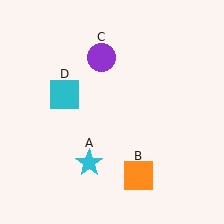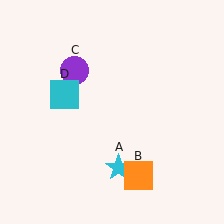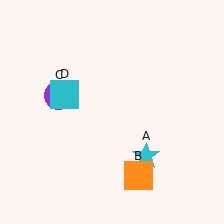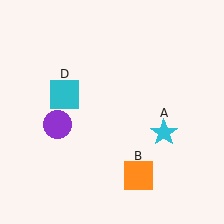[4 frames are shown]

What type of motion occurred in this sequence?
The cyan star (object A), purple circle (object C) rotated counterclockwise around the center of the scene.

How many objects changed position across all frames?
2 objects changed position: cyan star (object A), purple circle (object C).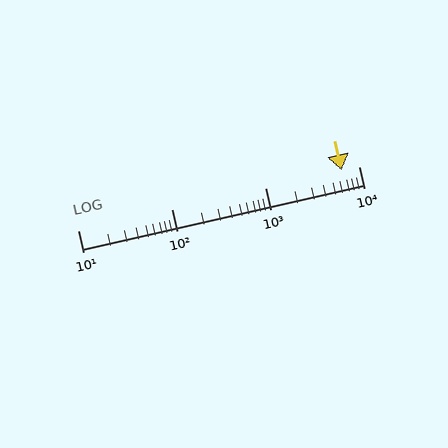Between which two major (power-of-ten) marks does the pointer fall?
The pointer is between 1000 and 10000.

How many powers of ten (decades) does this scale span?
The scale spans 3 decades, from 10 to 10000.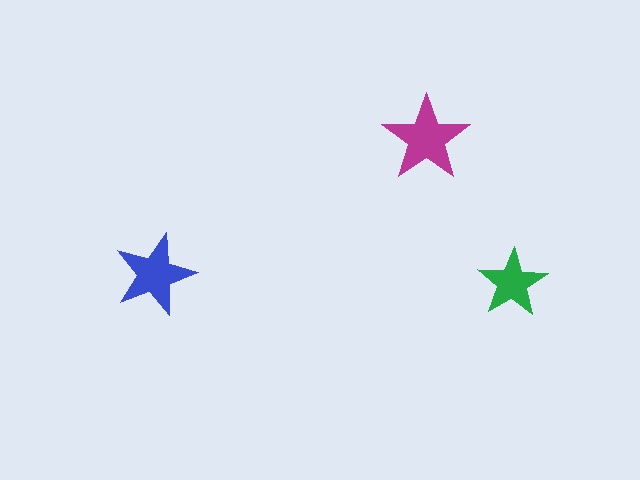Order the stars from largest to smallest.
the magenta one, the blue one, the green one.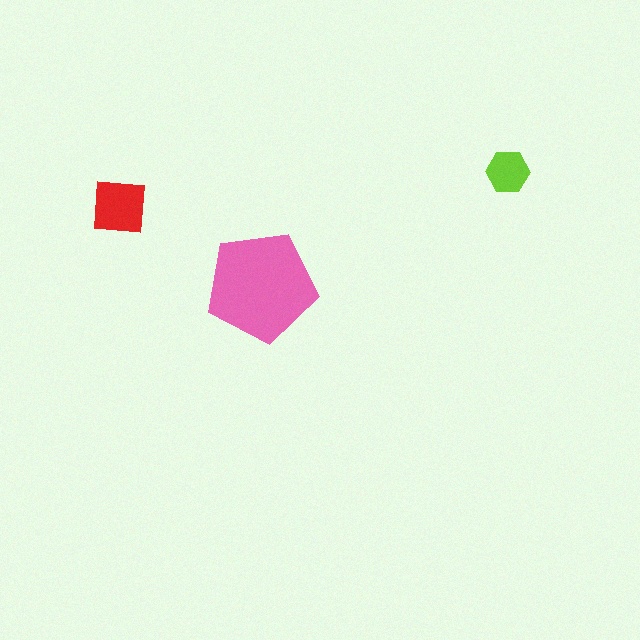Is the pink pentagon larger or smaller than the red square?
Larger.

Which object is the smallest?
The lime hexagon.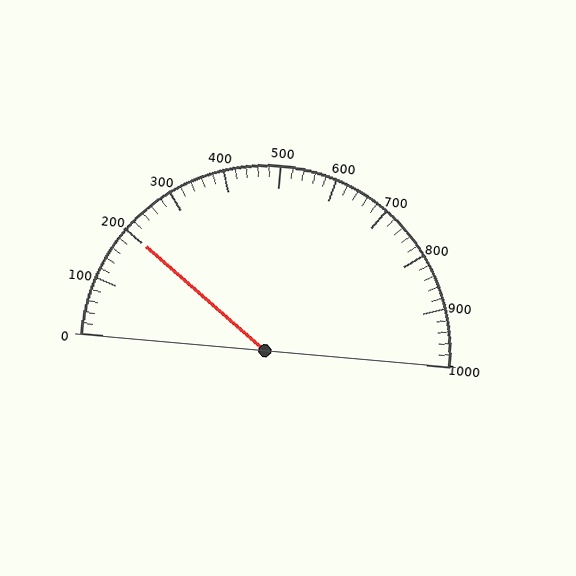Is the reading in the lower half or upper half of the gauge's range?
The reading is in the lower half of the range (0 to 1000).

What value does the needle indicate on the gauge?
The needle indicates approximately 200.